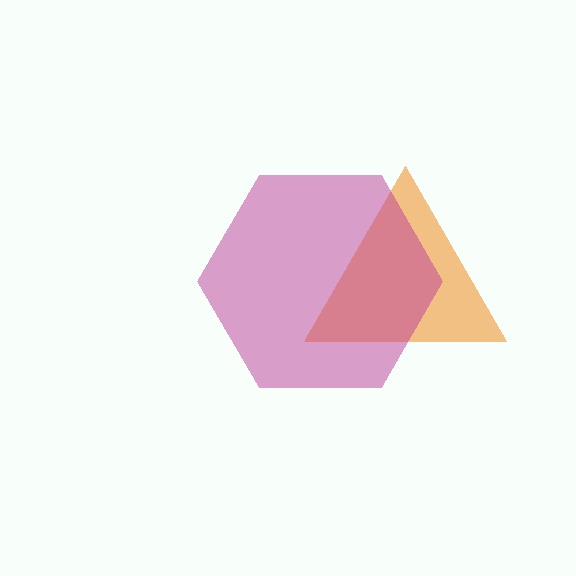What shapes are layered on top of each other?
The layered shapes are: an orange triangle, a magenta hexagon.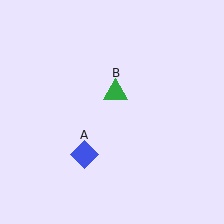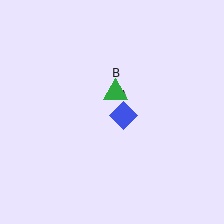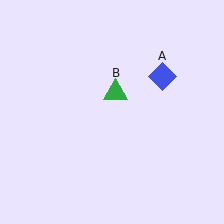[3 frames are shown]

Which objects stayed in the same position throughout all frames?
Green triangle (object B) remained stationary.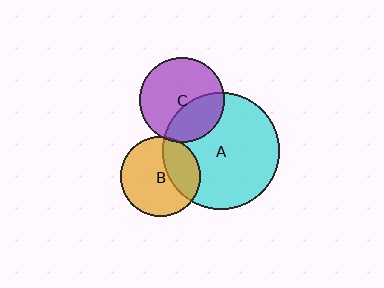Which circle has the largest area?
Circle A (cyan).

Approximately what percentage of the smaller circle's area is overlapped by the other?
Approximately 35%.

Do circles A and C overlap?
Yes.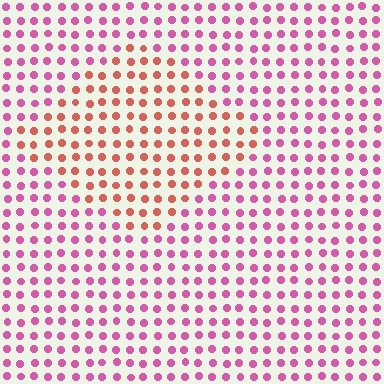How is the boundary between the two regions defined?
The boundary is defined purely by a slight shift in hue (about 43 degrees). Spacing, size, and orientation are identical on both sides.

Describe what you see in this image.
The image is filled with small pink elements in a uniform arrangement. A diamond-shaped region is visible where the elements are tinted to a slightly different hue, forming a subtle color boundary.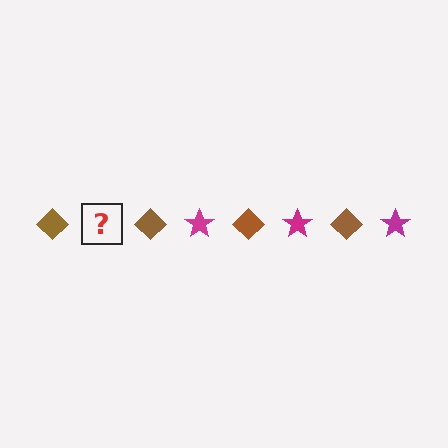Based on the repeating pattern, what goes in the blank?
The blank should be a magenta star.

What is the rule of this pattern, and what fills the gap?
The rule is that the pattern alternates between brown diamond and magenta star. The gap should be filled with a magenta star.